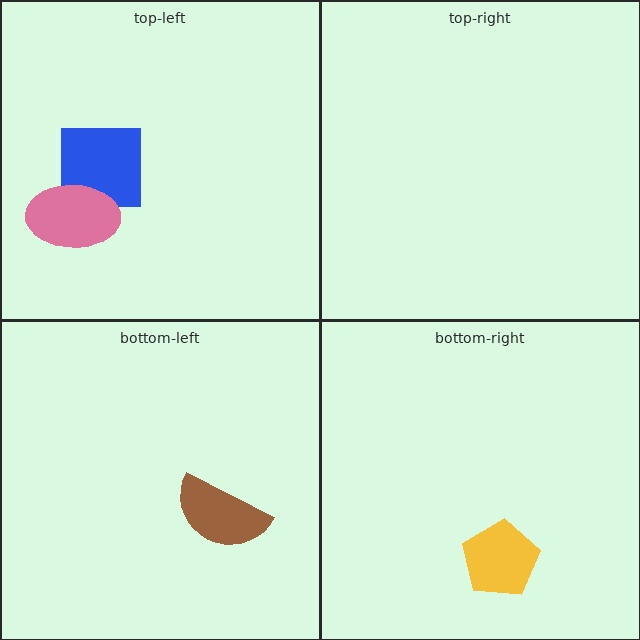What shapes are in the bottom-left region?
The brown semicircle.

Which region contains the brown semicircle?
The bottom-left region.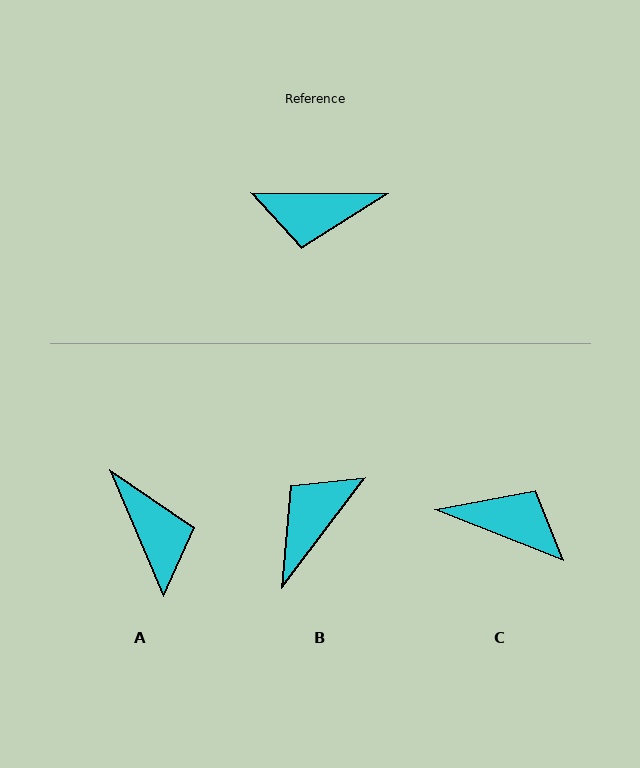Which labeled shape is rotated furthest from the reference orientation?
C, about 159 degrees away.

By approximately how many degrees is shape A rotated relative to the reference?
Approximately 113 degrees counter-clockwise.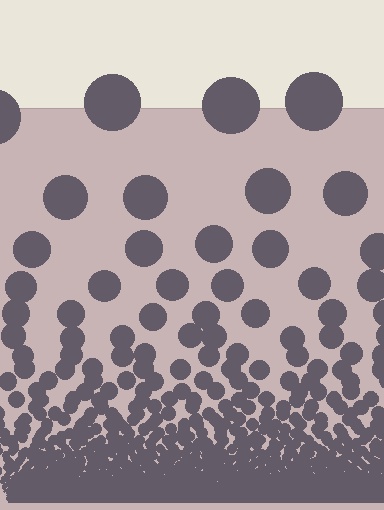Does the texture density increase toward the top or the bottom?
Density increases toward the bottom.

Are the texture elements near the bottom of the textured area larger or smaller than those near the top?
Smaller. The gradient is inverted — elements near the bottom are smaller and denser.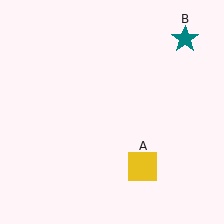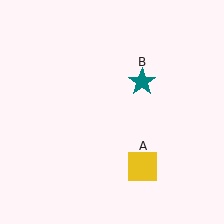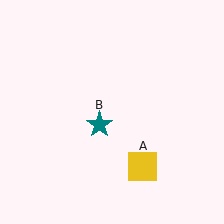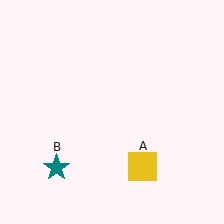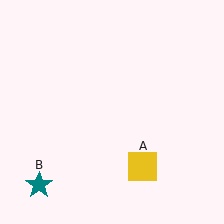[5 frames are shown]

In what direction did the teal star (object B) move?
The teal star (object B) moved down and to the left.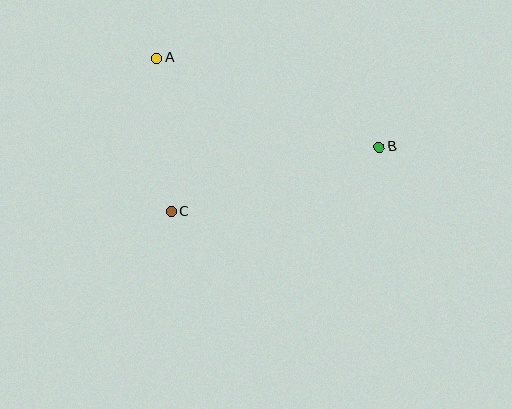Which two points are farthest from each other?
Points A and B are farthest from each other.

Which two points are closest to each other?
Points A and C are closest to each other.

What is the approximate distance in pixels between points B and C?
The distance between B and C is approximately 218 pixels.